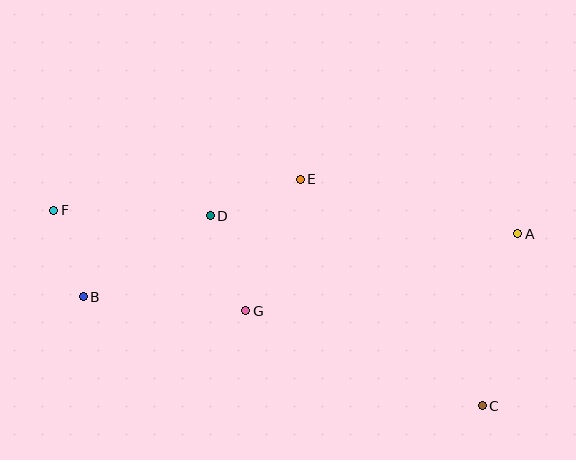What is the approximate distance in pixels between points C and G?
The distance between C and G is approximately 255 pixels.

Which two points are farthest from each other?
Points C and F are farthest from each other.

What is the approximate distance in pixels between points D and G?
The distance between D and G is approximately 102 pixels.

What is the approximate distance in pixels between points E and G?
The distance between E and G is approximately 142 pixels.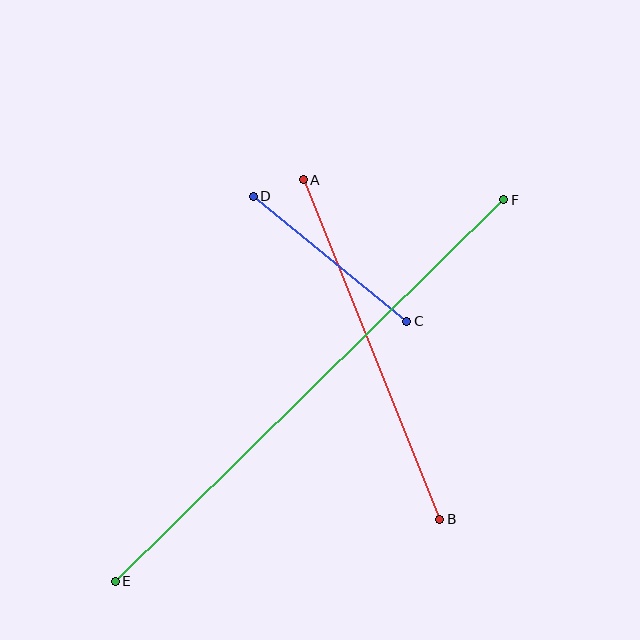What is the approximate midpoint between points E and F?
The midpoint is at approximately (309, 391) pixels.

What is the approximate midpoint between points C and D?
The midpoint is at approximately (330, 259) pixels.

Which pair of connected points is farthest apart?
Points E and F are farthest apart.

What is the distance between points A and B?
The distance is approximately 366 pixels.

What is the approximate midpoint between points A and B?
The midpoint is at approximately (372, 349) pixels.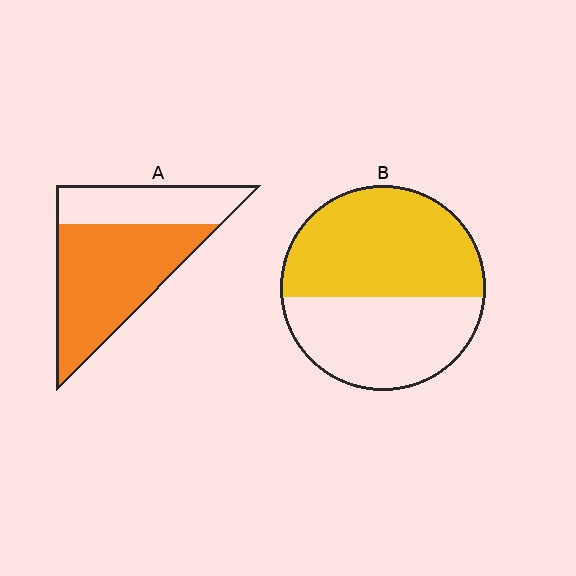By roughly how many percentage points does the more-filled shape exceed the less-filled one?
By roughly 10 percentage points (A over B).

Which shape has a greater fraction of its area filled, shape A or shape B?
Shape A.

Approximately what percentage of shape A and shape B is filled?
A is approximately 65% and B is approximately 55%.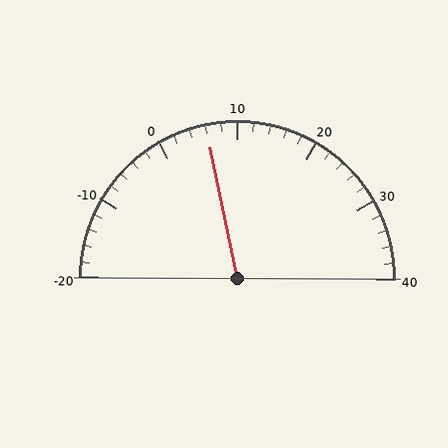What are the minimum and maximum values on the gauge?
The gauge ranges from -20 to 40.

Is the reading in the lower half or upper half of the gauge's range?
The reading is in the lower half of the range (-20 to 40).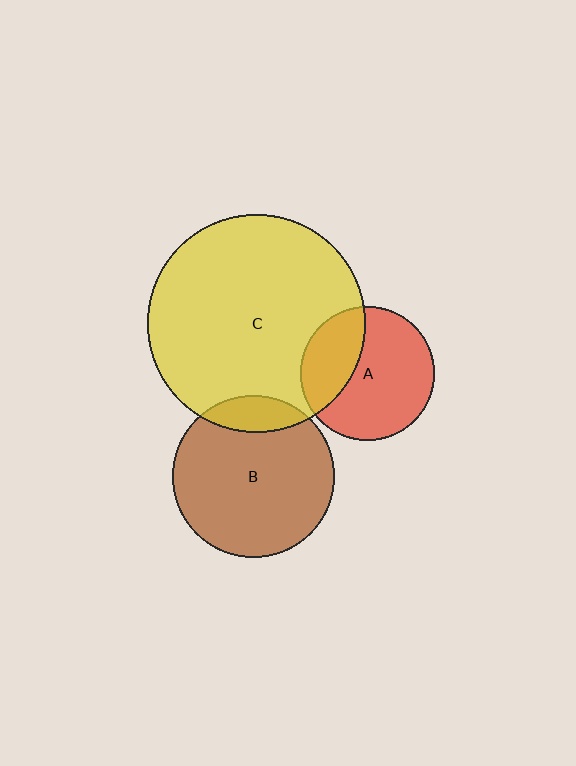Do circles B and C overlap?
Yes.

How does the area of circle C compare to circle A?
Approximately 2.6 times.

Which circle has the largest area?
Circle C (yellow).